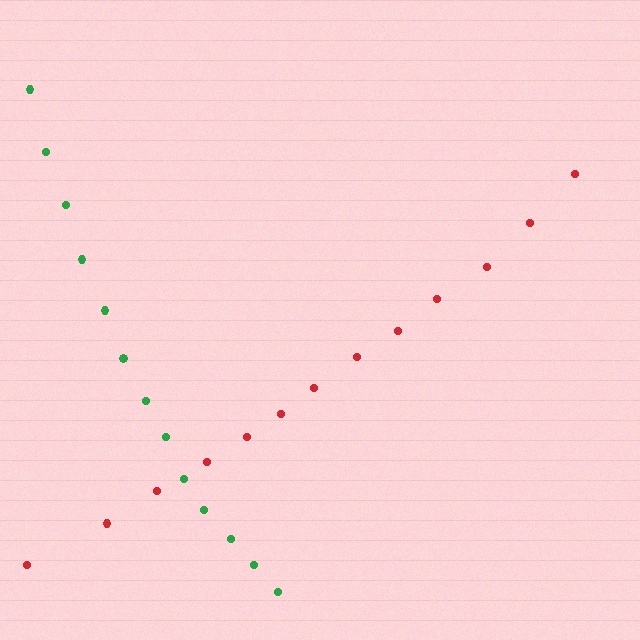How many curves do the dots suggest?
There are 2 distinct paths.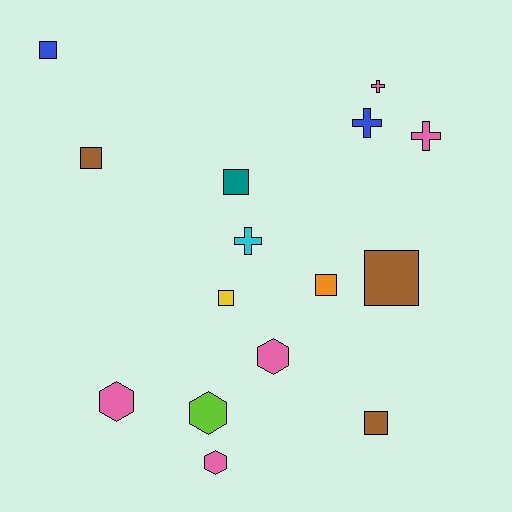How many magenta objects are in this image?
There are no magenta objects.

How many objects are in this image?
There are 15 objects.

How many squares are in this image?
There are 7 squares.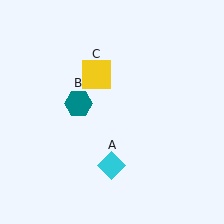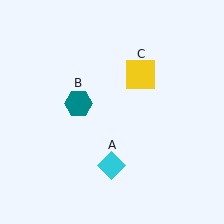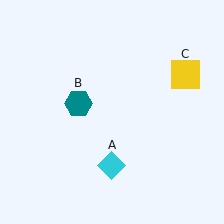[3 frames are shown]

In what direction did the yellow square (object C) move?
The yellow square (object C) moved right.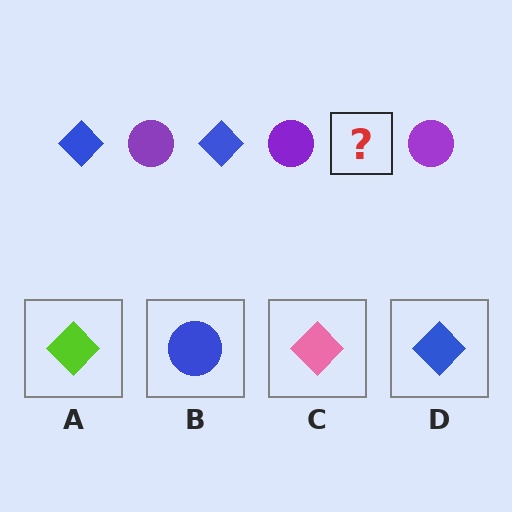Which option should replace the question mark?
Option D.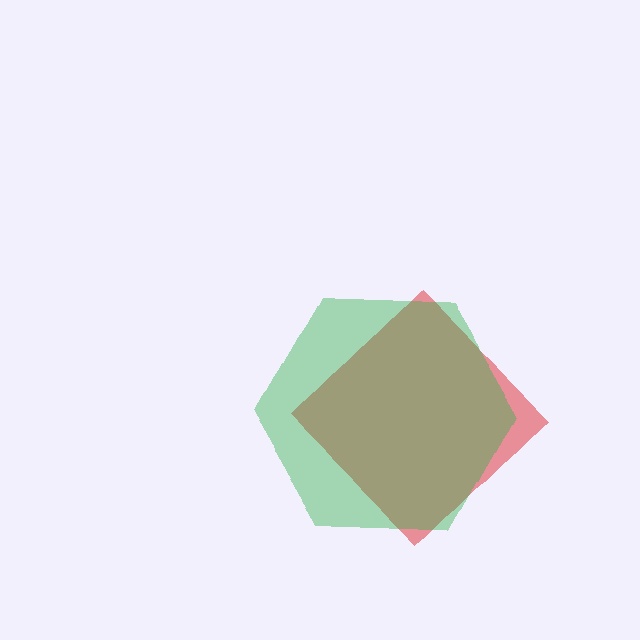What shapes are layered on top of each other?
The layered shapes are: a red diamond, a green hexagon.